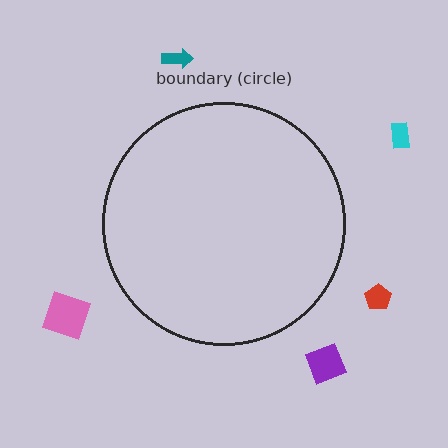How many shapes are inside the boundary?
0 inside, 5 outside.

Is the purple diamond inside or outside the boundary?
Outside.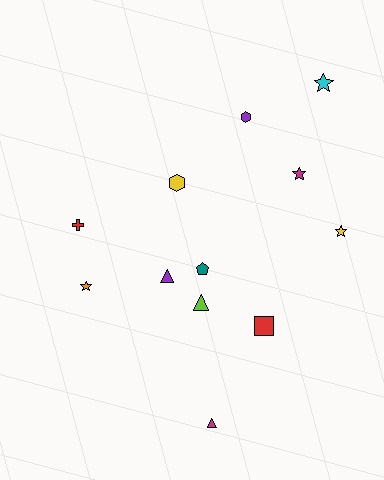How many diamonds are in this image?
There are no diamonds.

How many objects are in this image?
There are 12 objects.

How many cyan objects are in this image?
There is 1 cyan object.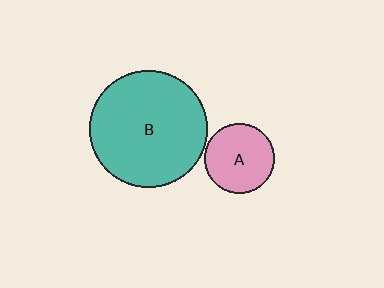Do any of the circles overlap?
No, none of the circles overlap.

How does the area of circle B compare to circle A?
Approximately 2.8 times.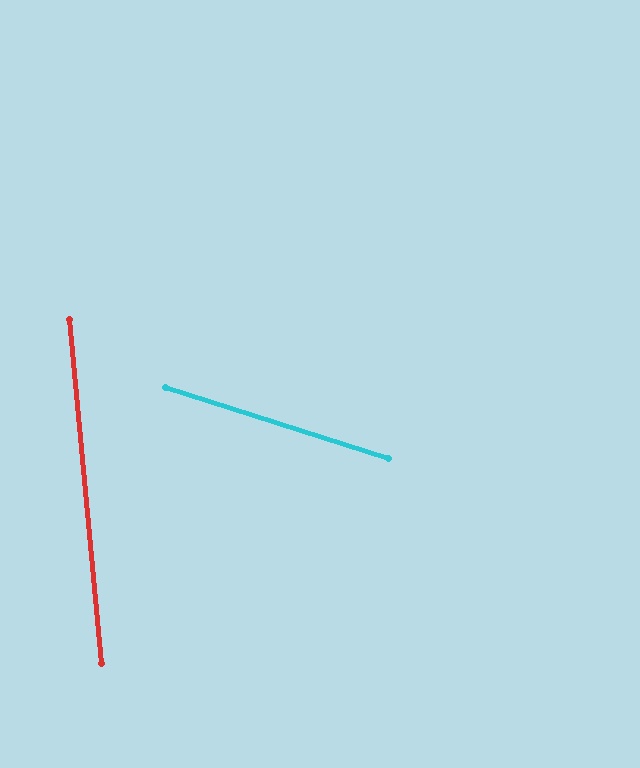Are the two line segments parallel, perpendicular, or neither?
Neither parallel nor perpendicular — they differ by about 67°.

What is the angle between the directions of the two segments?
Approximately 67 degrees.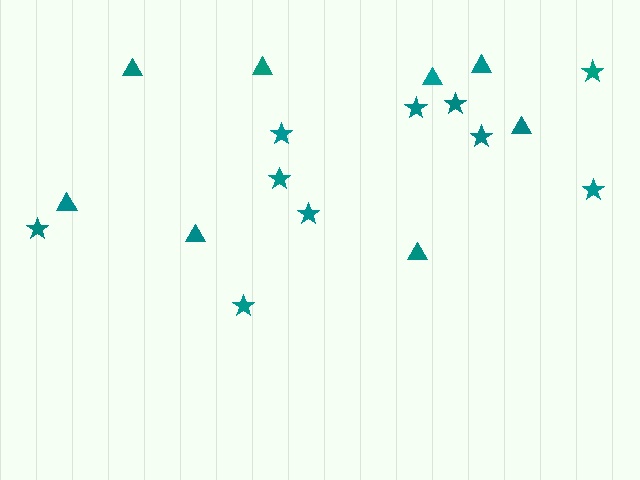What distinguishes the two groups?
There are 2 groups: one group of stars (10) and one group of triangles (8).